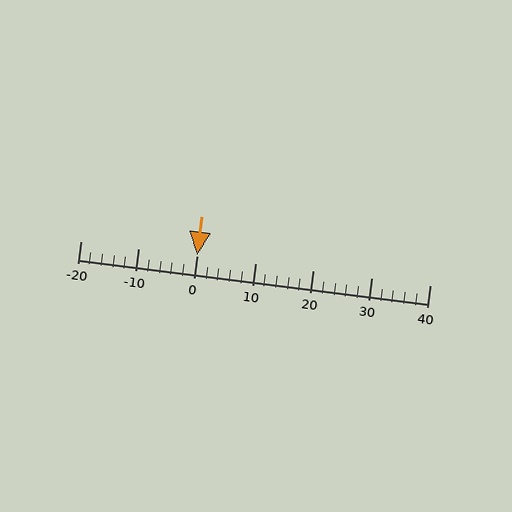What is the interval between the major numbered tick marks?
The major tick marks are spaced 10 units apart.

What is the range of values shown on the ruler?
The ruler shows values from -20 to 40.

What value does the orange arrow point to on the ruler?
The orange arrow points to approximately 0.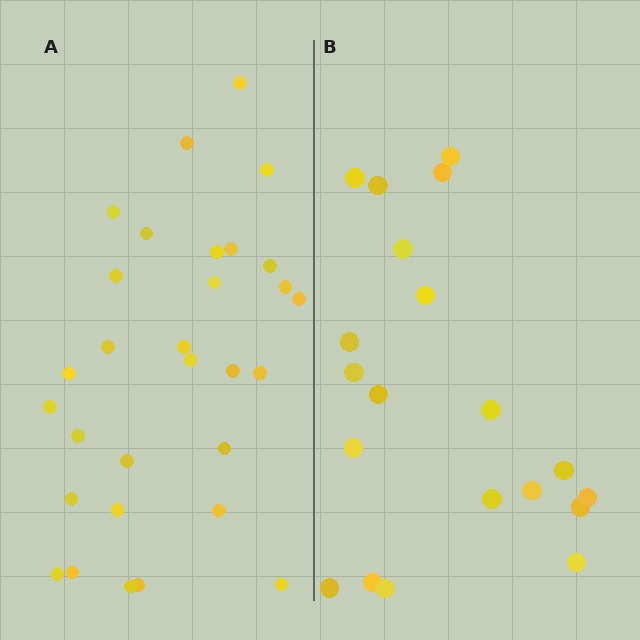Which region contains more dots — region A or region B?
Region A (the left region) has more dots.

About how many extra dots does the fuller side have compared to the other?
Region A has roughly 10 or so more dots than region B.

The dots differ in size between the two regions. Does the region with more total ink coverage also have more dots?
No. Region B has more total ink coverage because its dots are larger, but region A actually contains more individual dots. Total area can be misleading — the number of items is what matters here.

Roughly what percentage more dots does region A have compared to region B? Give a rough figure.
About 50% more.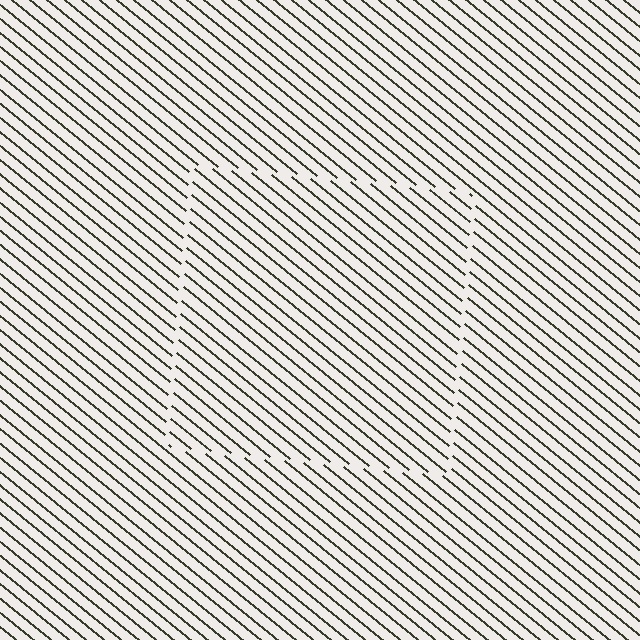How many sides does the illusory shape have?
4 sides — the line-ends trace a square.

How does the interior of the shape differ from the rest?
The interior of the shape contains the same grating, shifted by half a period — the contour is defined by the phase discontinuity where line-ends from the inner and outer gratings abut.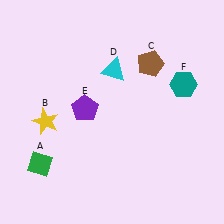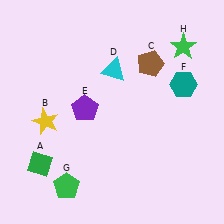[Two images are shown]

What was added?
A green pentagon (G), a green star (H) were added in Image 2.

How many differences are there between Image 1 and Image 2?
There are 2 differences between the two images.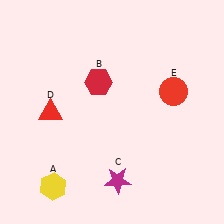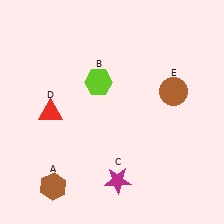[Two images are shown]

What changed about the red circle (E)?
In Image 1, E is red. In Image 2, it changed to brown.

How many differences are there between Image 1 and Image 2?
There are 3 differences between the two images.